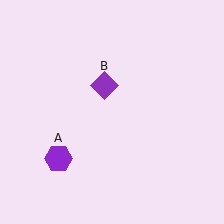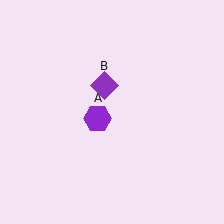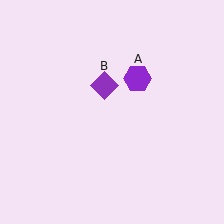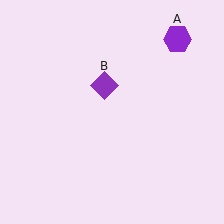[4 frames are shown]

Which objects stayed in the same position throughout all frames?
Purple diamond (object B) remained stationary.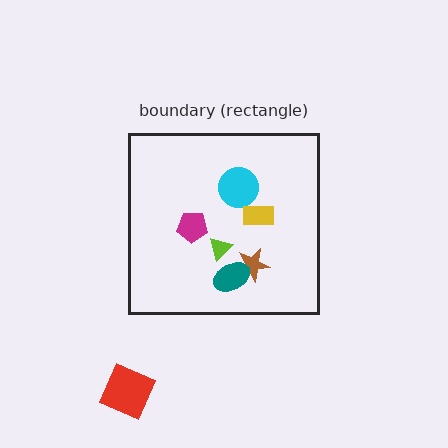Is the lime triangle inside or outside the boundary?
Inside.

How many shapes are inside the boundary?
6 inside, 1 outside.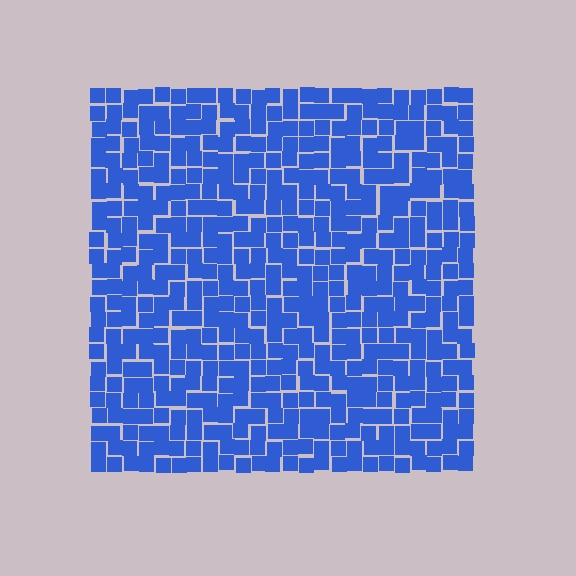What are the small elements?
The small elements are squares.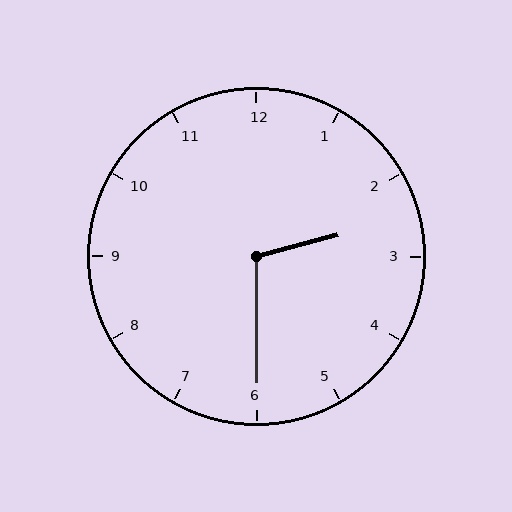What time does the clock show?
2:30.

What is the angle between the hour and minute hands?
Approximately 105 degrees.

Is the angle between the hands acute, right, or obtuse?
It is obtuse.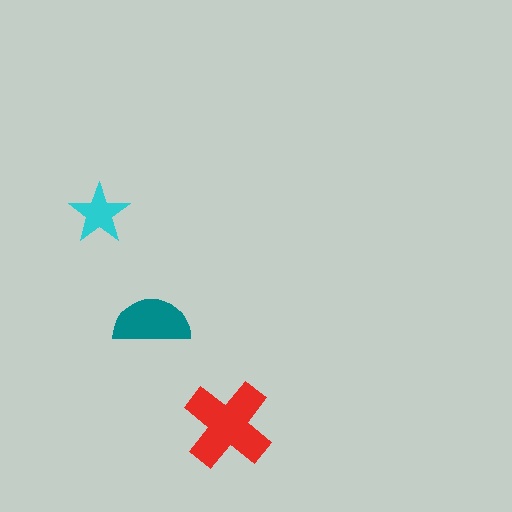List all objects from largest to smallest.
The red cross, the teal semicircle, the cyan star.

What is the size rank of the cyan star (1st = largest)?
3rd.